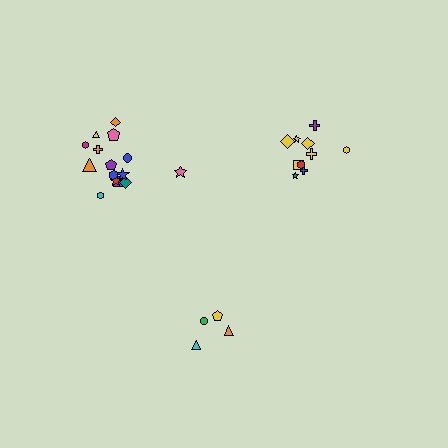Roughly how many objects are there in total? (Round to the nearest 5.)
Roughly 30 objects in total.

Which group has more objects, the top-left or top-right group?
The top-left group.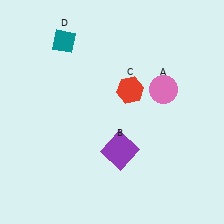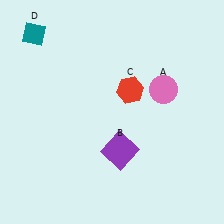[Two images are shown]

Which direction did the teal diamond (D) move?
The teal diamond (D) moved left.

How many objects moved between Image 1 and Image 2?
1 object moved between the two images.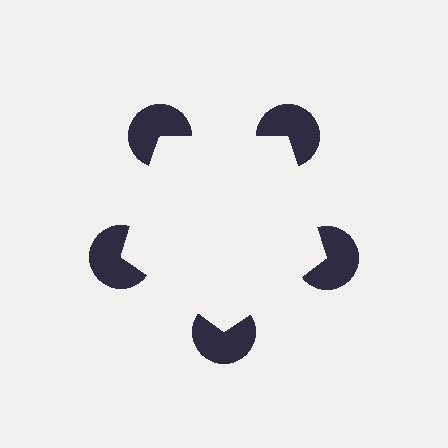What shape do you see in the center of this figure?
An illusory pentagon — its edges are inferred from the aligned wedge cuts in the pac-man discs, not physically drawn.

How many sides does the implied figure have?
5 sides.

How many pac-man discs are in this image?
There are 5 — one at each vertex of the illusory pentagon.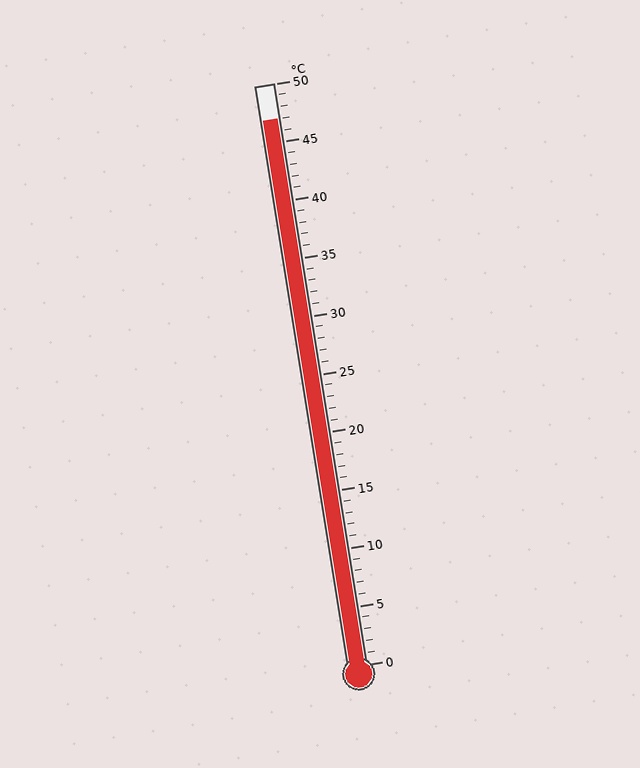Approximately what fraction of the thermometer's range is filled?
The thermometer is filled to approximately 95% of its range.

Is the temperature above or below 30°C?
The temperature is above 30°C.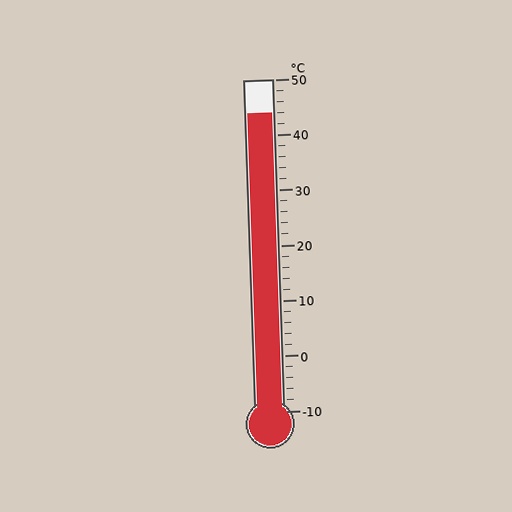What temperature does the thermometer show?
The thermometer shows approximately 44°C.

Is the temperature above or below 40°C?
The temperature is above 40°C.